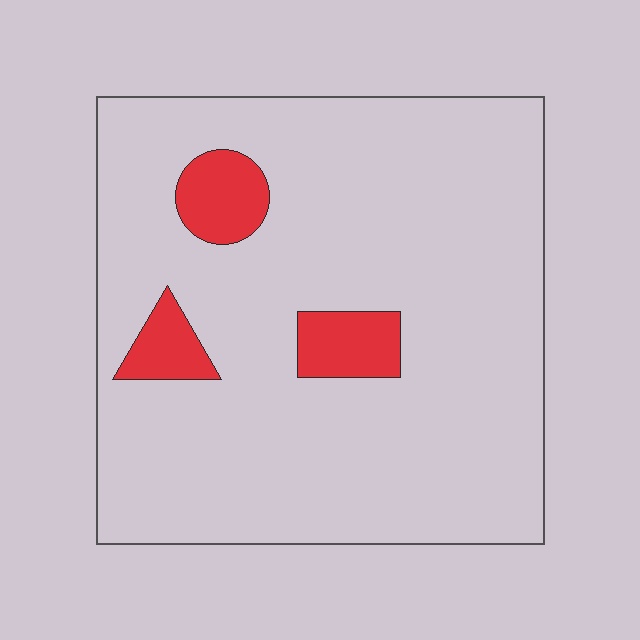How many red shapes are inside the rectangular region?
3.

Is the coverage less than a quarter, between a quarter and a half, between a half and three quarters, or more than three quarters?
Less than a quarter.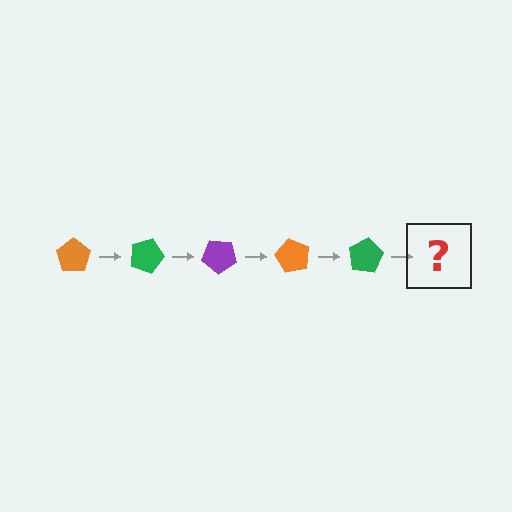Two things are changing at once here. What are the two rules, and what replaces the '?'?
The two rules are that it rotates 20 degrees each step and the color cycles through orange, green, and purple. The '?' should be a purple pentagon, rotated 100 degrees from the start.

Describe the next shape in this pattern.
It should be a purple pentagon, rotated 100 degrees from the start.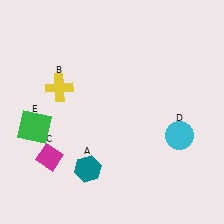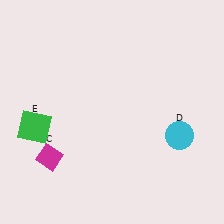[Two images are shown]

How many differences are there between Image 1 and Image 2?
There are 2 differences between the two images.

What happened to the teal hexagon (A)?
The teal hexagon (A) was removed in Image 2. It was in the bottom-left area of Image 1.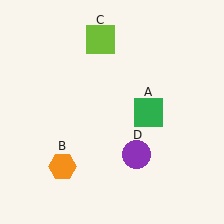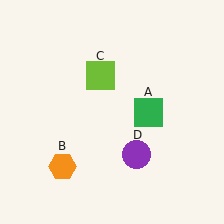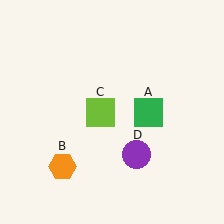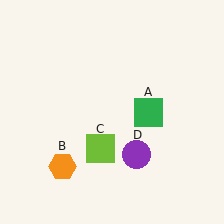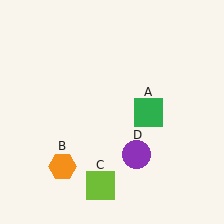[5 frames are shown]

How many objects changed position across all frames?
1 object changed position: lime square (object C).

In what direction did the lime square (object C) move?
The lime square (object C) moved down.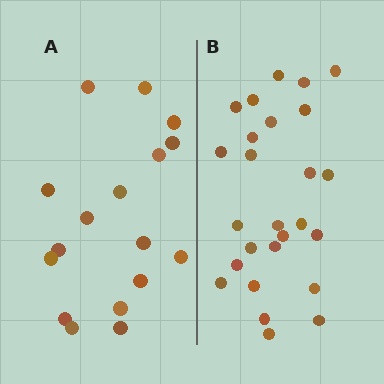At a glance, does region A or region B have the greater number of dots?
Region B (the right region) has more dots.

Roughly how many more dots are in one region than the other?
Region B has roughly 8 or so more dots than region A.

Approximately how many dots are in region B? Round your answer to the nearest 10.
About 30 dots. (The exact count is 26, which rounds to 30.)